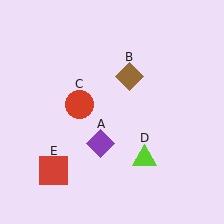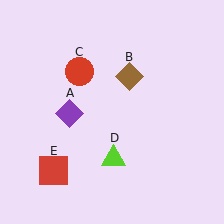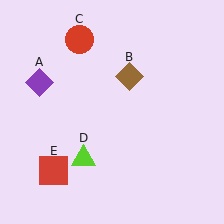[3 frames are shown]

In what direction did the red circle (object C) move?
The red circle (object C) moved up.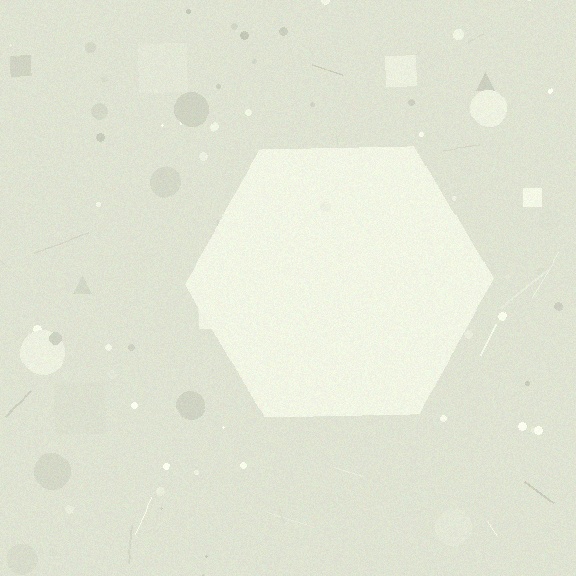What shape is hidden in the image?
A hexagon is hidden in the image.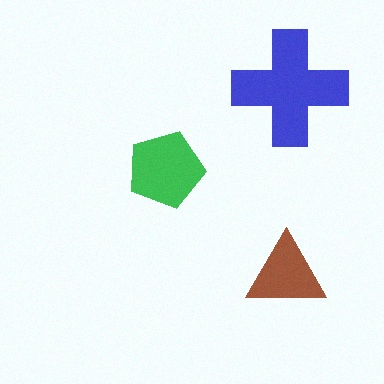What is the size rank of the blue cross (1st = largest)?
1st.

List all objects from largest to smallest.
The blue cross, the green pentagon, the brown triangle.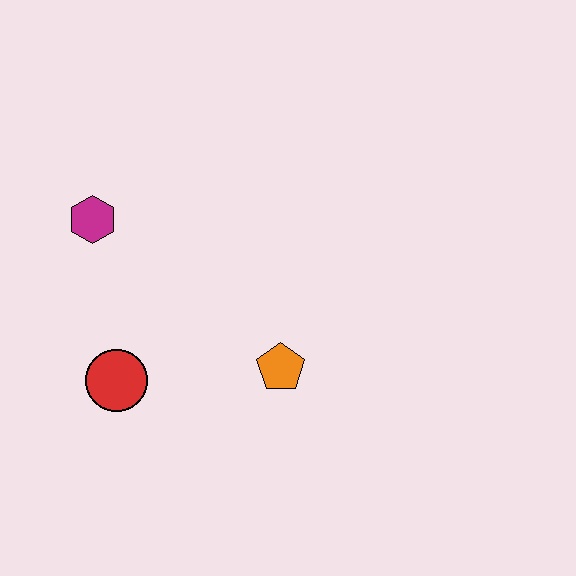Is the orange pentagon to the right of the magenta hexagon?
Yes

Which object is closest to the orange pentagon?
The red circle is closest to the orange pentagon.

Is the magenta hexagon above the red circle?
Yes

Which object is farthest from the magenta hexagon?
The orange pentagon is farthest from the magenta hexagon.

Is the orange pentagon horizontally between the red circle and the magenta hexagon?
No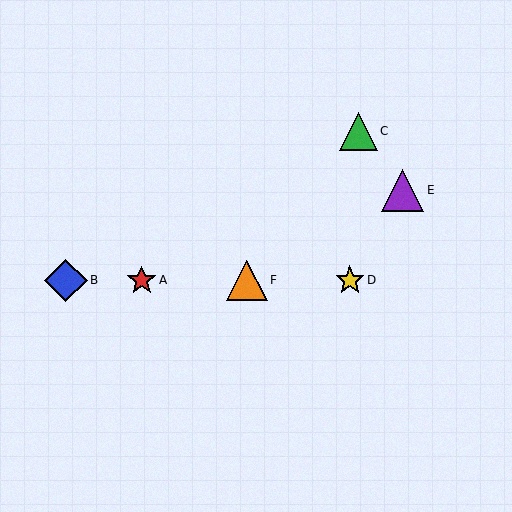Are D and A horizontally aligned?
Yes, both are at y≈280.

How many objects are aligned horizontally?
4 objects (A, B, D, F) are aligned horizontally.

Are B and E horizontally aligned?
No, B is at y≈280 and E is at y≈190.